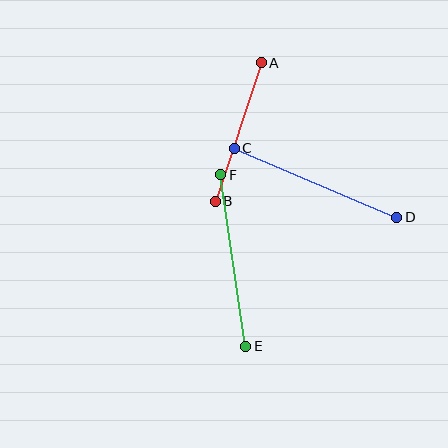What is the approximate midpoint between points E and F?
The midpoint is at approximately (233, 261) pixels.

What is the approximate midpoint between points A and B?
The midpoint is at approximately (238, 132) pixels.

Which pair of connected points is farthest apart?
Points C and D are farthest apart.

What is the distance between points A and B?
The distance is approximately 146 pixels.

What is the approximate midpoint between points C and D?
The midpoint is at approximately (315, 183) pixels.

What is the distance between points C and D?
The distance is approximately 177 pixels.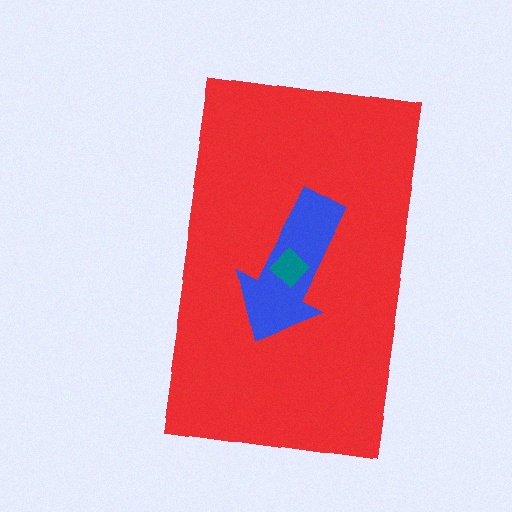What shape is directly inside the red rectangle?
The blue arrow.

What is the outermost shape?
The red rectangle.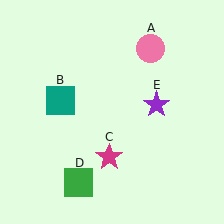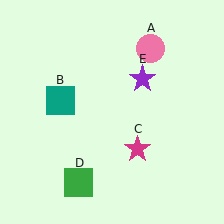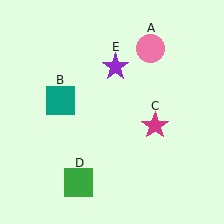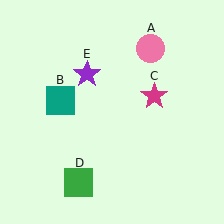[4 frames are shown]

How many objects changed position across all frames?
2 objects changed position: magenta star (object C), purple star (object E).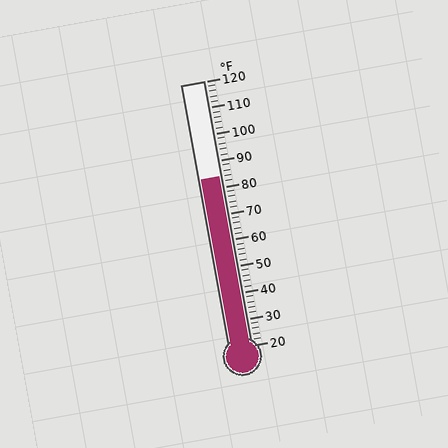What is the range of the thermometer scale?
The thermometer scale ranges from 20°F to 120°F.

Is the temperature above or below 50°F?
The temperature is above 50°F.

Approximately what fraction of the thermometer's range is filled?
The thermometer is filled to approximately 65% of its range.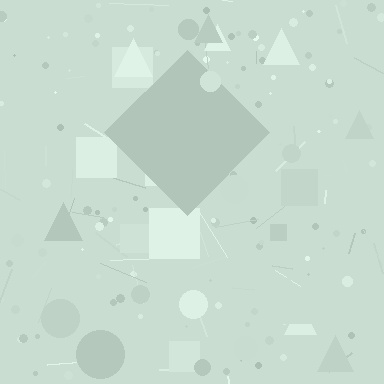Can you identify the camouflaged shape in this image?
The camouflaged shape is a diamond.